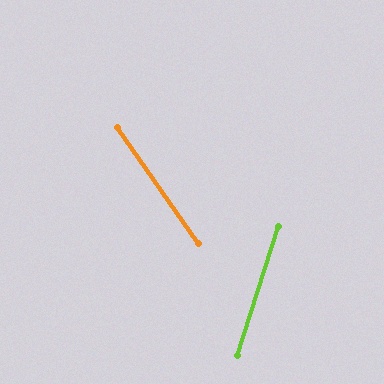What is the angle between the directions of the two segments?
Approximately 53 degrees.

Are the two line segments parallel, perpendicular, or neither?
Neither parallel nor perpendicular — they differ by about 53°.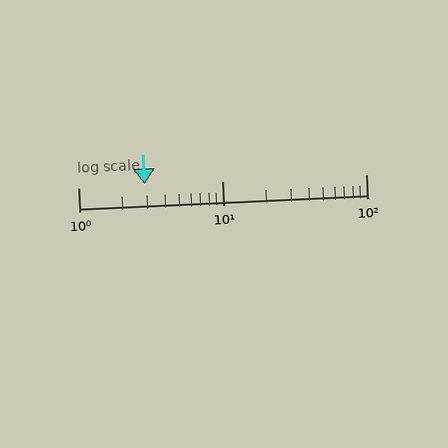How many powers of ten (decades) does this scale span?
The scale spans 2 decades, from 1 to 100.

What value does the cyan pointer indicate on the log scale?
The pointer indicates approximately 2.9.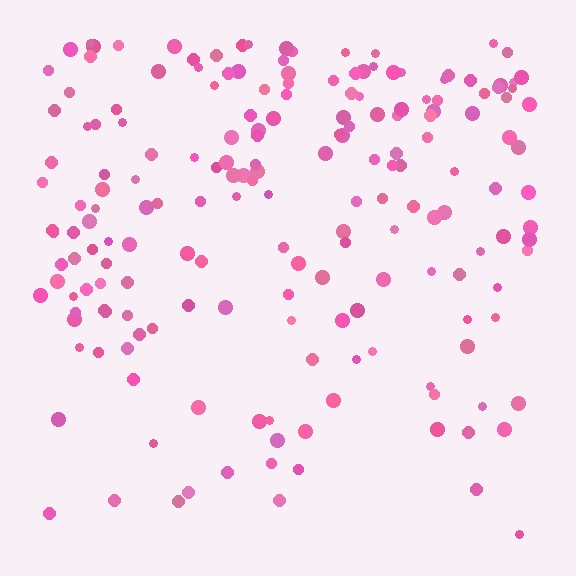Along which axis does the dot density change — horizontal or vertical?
Vertical.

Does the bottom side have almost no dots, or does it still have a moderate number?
Still a moderate number, just noticeably fewer than the top.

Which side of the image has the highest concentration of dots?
The top.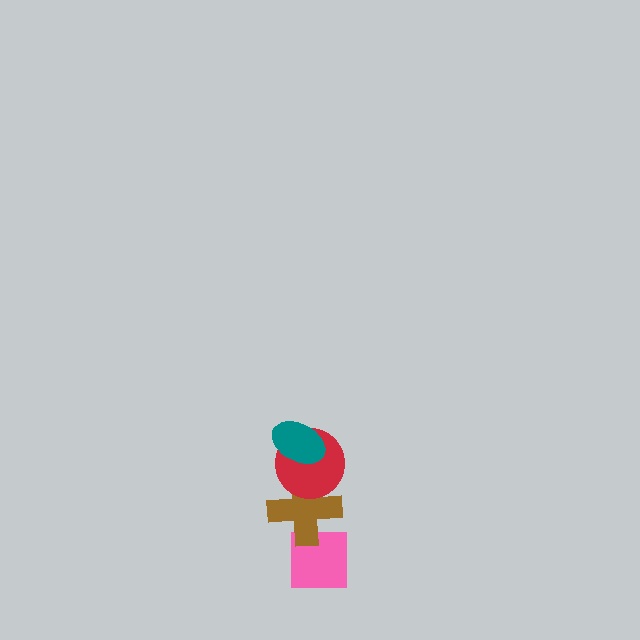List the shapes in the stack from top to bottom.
From top to bottom: the teal ellipse, the red circle, the brown cross, the pink square.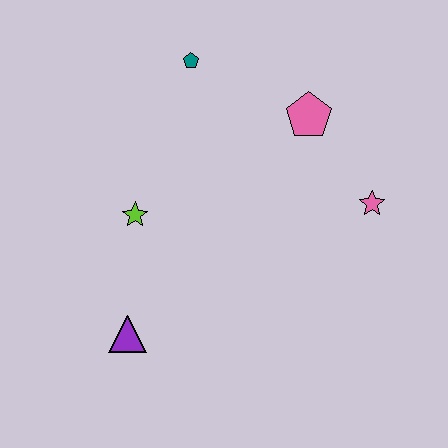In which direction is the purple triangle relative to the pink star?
The purple triangle is to the left of the pink star.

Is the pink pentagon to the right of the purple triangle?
Yes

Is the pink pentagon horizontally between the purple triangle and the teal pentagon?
No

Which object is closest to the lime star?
The purple triangle is closest to the lime star.